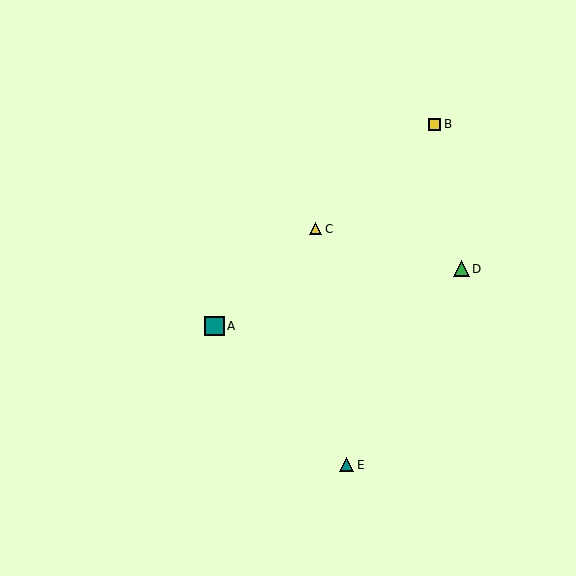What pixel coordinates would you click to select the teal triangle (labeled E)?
Click at (347, 465) to select the teal triangle E.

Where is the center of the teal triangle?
The center of the teal triangle is at (347, 465).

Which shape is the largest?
The teal square (labeled A) is the largest.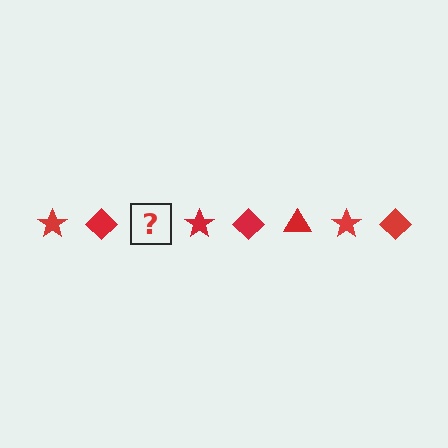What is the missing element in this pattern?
The missing element is a red triangle.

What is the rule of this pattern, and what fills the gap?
The rule is that the pattern cycles through star, diamond, triangle shapes in red. The gap should be filled with a red triangle.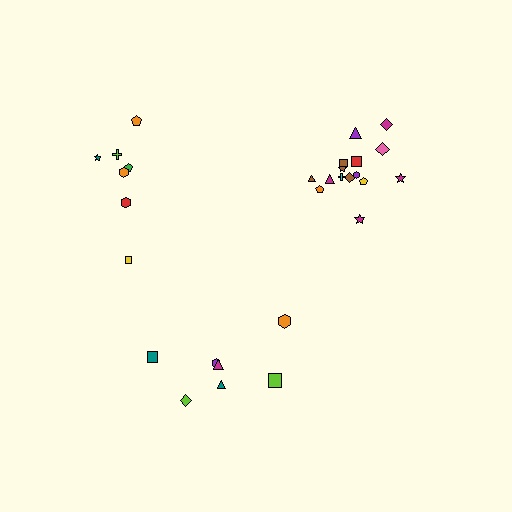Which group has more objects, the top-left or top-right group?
The top-right group.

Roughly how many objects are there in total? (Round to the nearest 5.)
Roughly 30 objects in total.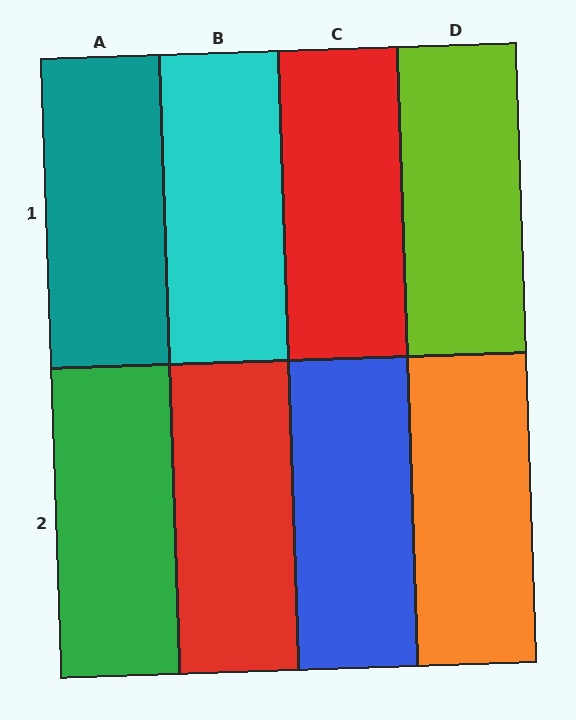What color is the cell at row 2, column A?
Green.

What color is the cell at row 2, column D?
Orange.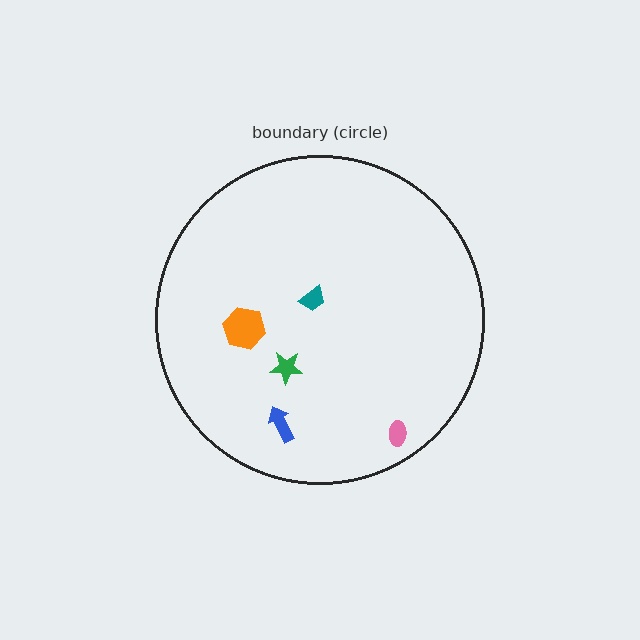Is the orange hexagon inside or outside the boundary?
Inside.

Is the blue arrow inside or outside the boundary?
Inside.